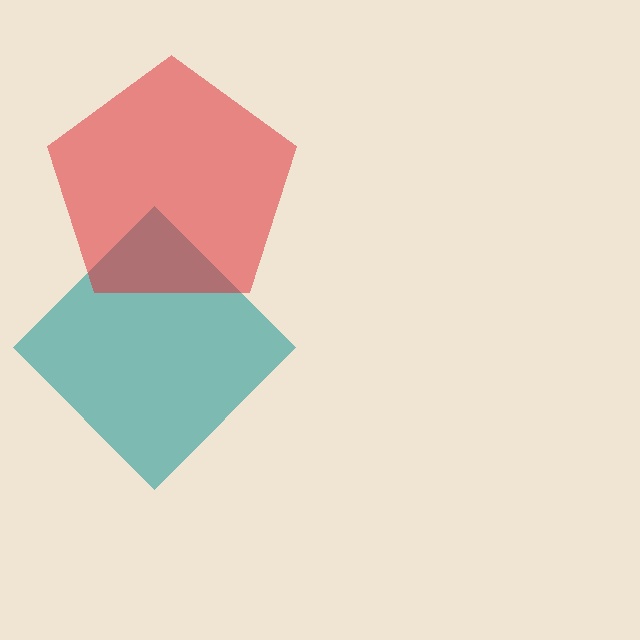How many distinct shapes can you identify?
There are 2 distinct shapes: a teal diamond, a red pentagon.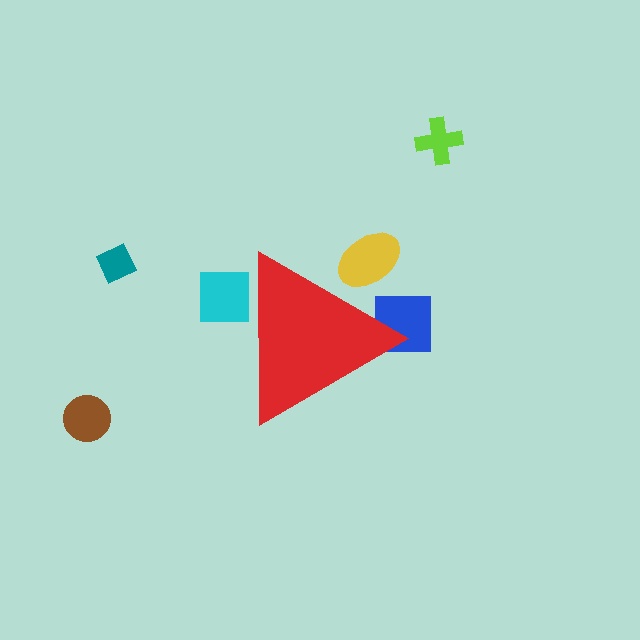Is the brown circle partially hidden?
No, the brown circle is fully visible.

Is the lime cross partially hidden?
No, the lime cross is fully visible.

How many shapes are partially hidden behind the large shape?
3 shapes are partially hidden.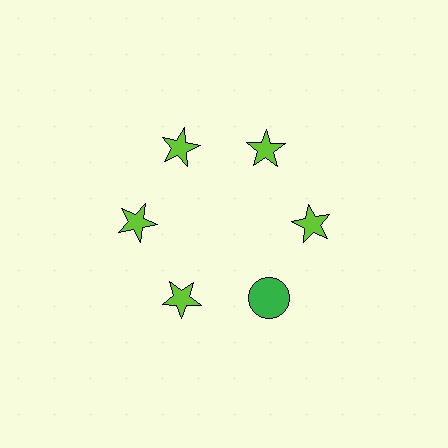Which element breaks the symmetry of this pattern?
The green circle at roughly the 5 o'clock position breaks the symmetry. All other shapes are lime stars.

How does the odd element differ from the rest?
It differs in both color (green instead of lime) and shape (circle instead of star).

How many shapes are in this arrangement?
There are 6 shapes arranged in a ring pattern.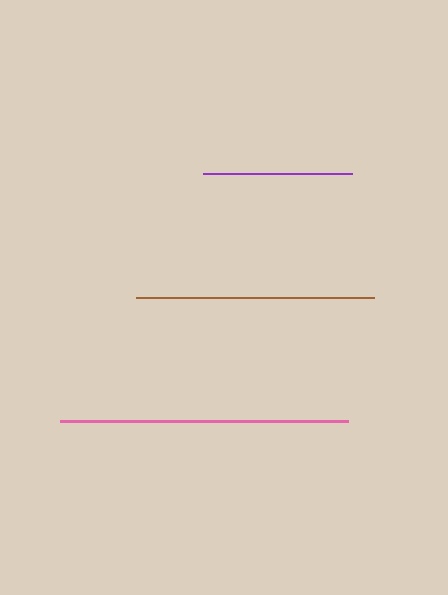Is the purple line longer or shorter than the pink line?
The pink line is longer than the purple line.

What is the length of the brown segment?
The brown segment is approximately 238 pixels long.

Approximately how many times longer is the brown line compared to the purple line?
The brown line is approximately 1.6 times the length of the purple line.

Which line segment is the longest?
The pink line is the longest at approximately 288 pixels.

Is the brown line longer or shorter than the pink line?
The pink line is longer than the brown line.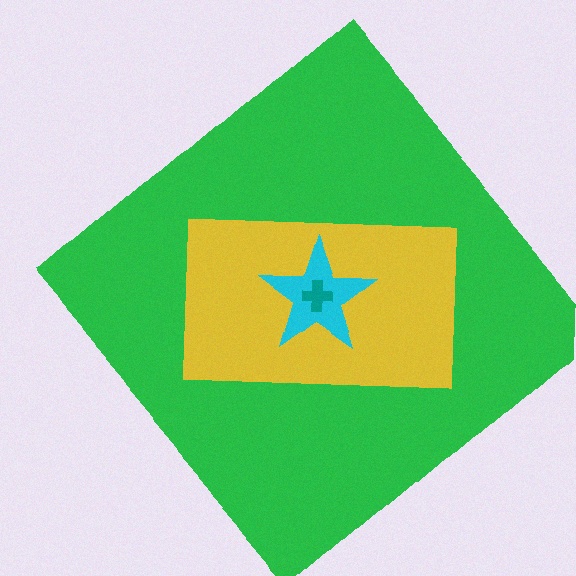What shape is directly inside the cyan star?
The teal cross.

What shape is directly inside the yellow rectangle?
The cyan star.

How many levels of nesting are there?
4.